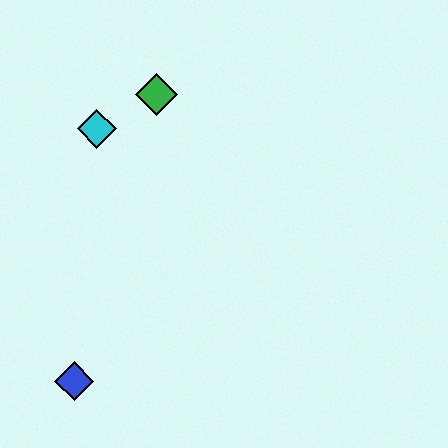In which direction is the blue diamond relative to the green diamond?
The blue diamond is below the green diamond.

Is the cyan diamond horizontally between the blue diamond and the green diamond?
Yes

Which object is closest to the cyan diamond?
The green diamond is closest to the cyan diamond.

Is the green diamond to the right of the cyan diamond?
Yes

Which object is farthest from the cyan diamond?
The blue diamond is farthest from the cyan diamond.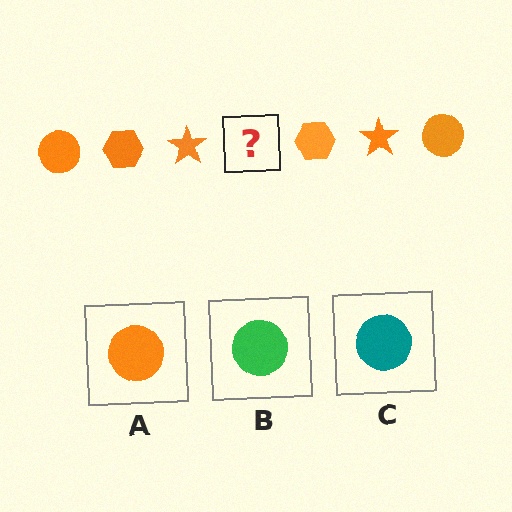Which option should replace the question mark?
Option A.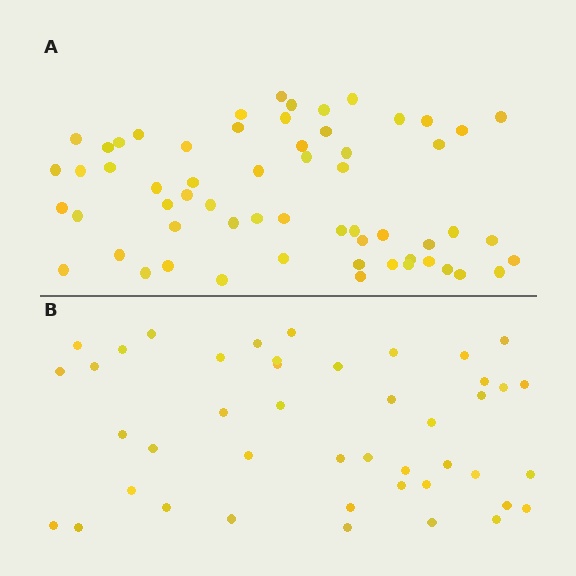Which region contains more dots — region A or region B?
Region A (the top region) has more dots.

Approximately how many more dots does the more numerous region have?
Region A has approximately 15 more dots than region B.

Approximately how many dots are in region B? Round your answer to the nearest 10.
About 40 dots. (The exact count is 44, which rounds to 40.)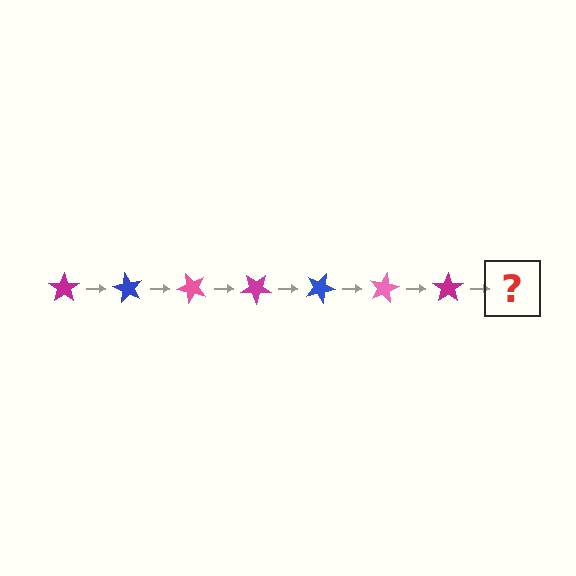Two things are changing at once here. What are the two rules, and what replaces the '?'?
The two rules are that it rotates 60 degrees each step and the color cycles through magenta, blue, and pink. The '?' should be a blue star, rotated 420 degrees from the start.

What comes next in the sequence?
The next element should be a blue star, rotated 420 degrees from the start.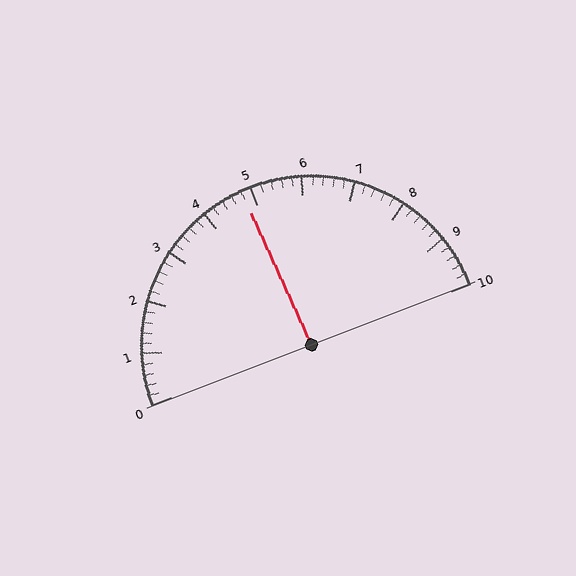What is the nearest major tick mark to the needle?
The nearest major tick mark is 5.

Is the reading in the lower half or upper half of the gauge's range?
The reading is in the lower half of the range (0 to 10).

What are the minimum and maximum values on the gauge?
The gauge ranges from 0 to 10.